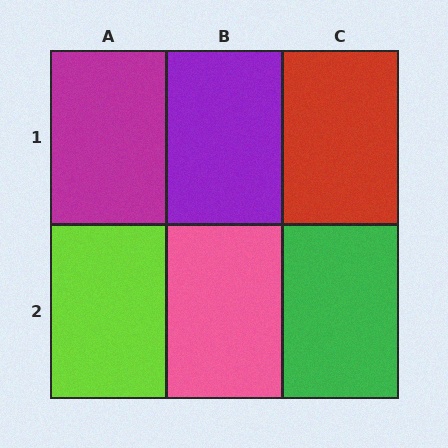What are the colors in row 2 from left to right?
Lime, pink, green.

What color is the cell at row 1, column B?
Purple.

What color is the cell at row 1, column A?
Magenta.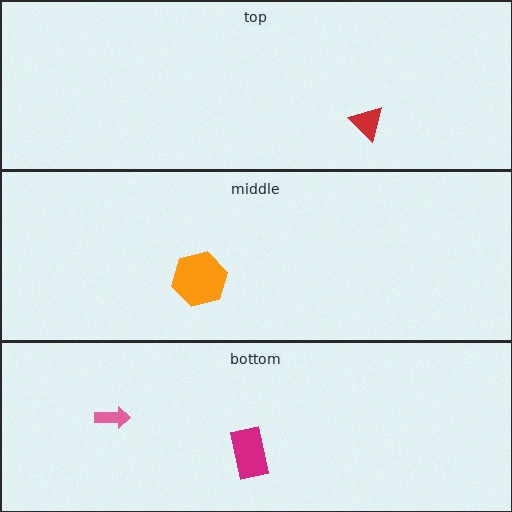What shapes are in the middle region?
The orange hexagon.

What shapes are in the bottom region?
The magenta rectangle, the pink arrow.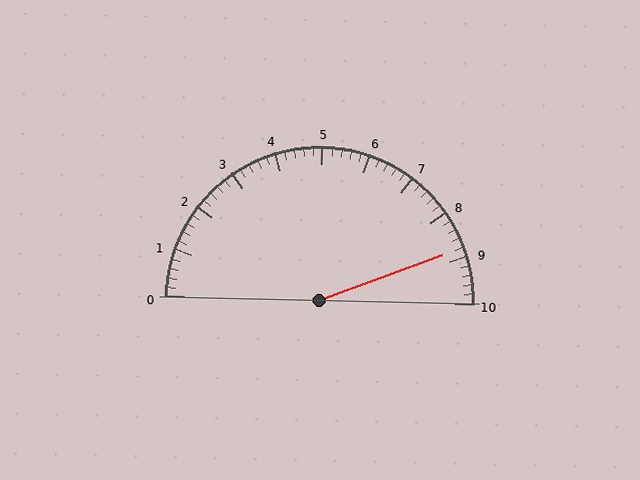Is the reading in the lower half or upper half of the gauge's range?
The reading is in the upper half of the range (0 to 10).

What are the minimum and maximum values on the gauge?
The gauge ranges from 0 to 10.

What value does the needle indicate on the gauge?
The needle indicates approximately 8.8.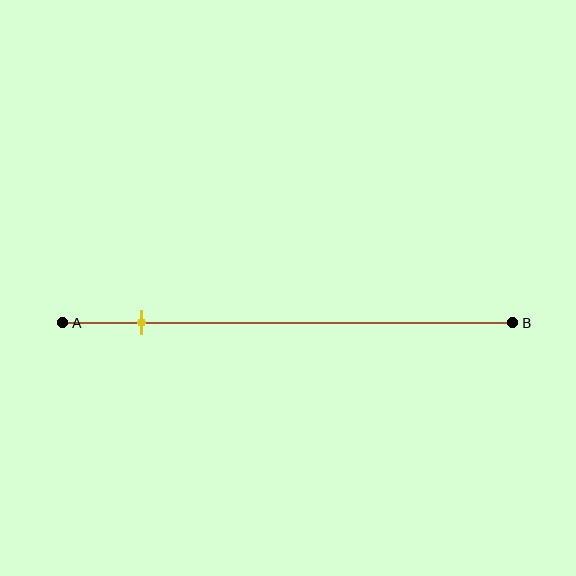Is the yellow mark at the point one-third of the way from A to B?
No, the mark is at about 20% from A, not at the 33% one-third point.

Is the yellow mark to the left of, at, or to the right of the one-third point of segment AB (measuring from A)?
The yellow mark is to the left of the one-third point of segment AB.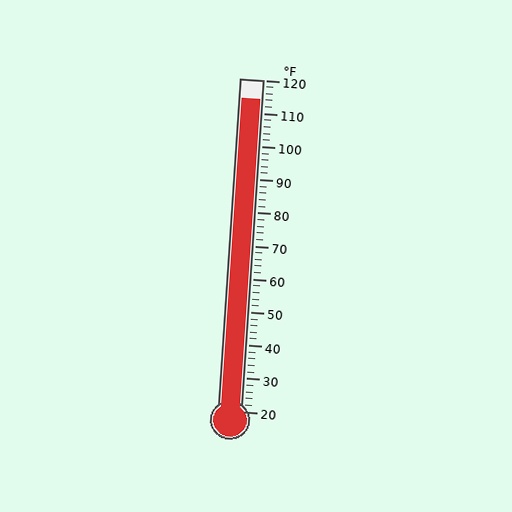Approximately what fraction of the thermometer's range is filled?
The thermometer is filled to approximately 95% of its range.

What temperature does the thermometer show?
The thermometer shows approximately 114°F.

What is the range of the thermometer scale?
The thermometer scale ranges from 20°F to 120°F.